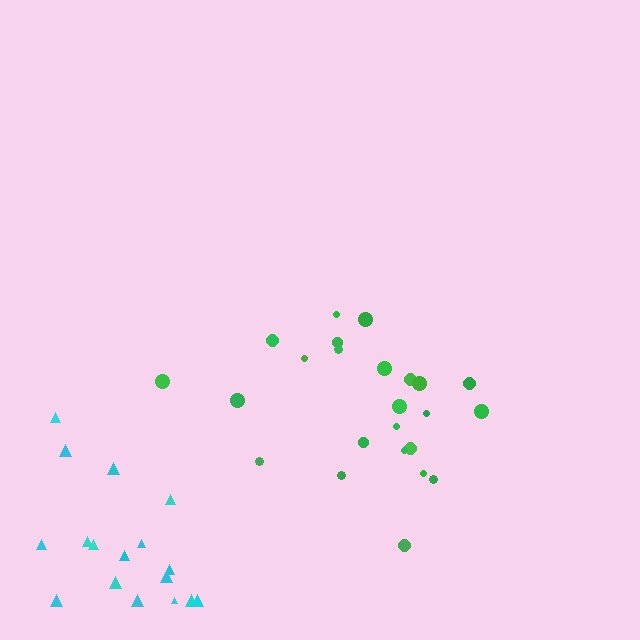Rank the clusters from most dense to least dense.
green, cyan.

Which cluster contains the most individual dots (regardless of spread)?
Green (24).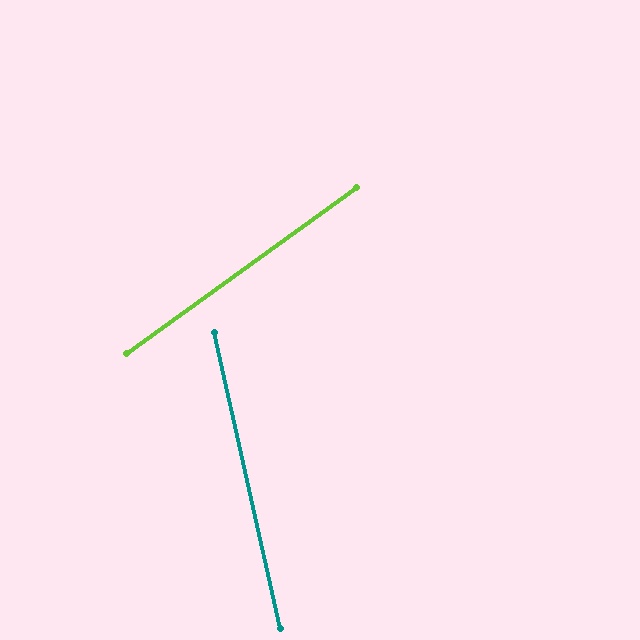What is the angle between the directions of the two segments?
Approximately 67 degrees.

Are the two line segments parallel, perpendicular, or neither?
Neither parallel nor perpendicular — they differ by about 67°.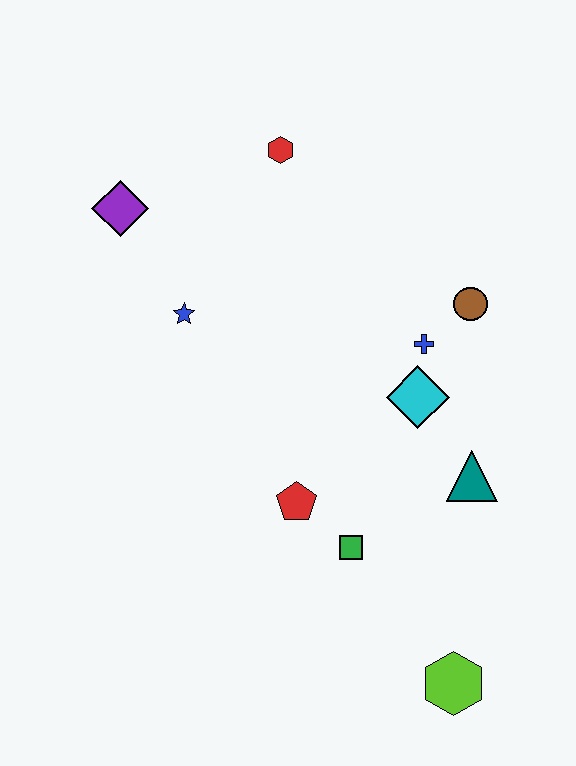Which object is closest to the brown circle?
The blue cross is closest to the brown circle.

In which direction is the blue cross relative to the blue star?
The blue cross is to the right of the blue star.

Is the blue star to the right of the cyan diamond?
No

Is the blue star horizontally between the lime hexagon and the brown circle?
No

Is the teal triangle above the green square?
Yes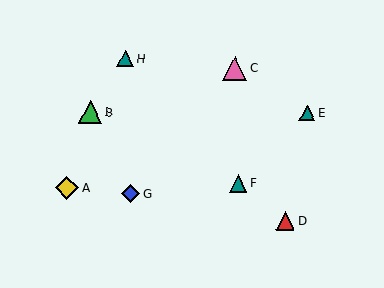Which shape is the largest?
The pink triangle (labeled C) is the largest.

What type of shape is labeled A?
Shape A is a yellow diamond.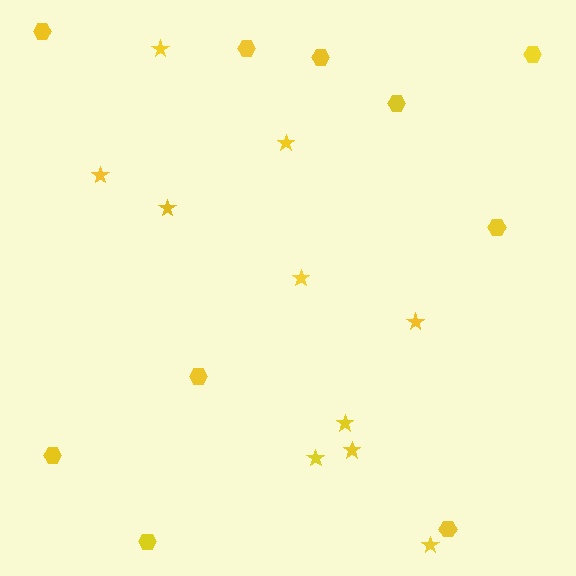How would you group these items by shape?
There are 2 groups: one group of stars (10) and one group of hexagons (10).